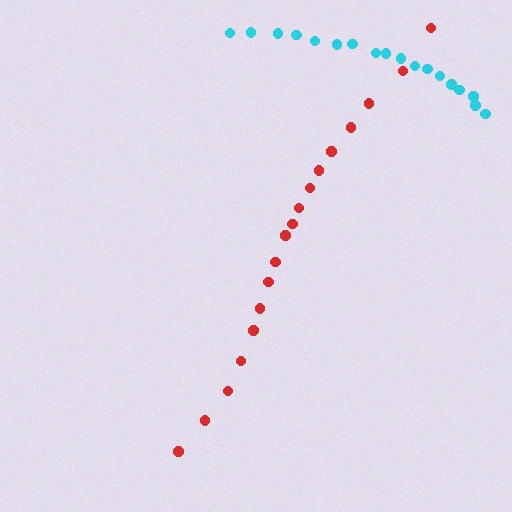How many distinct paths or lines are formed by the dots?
There are 2 distinct paths.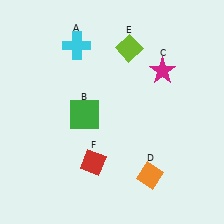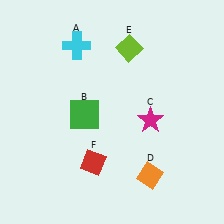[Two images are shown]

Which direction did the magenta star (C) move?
The magenta star (C) moved down.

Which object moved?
The magenta star (C) moved down.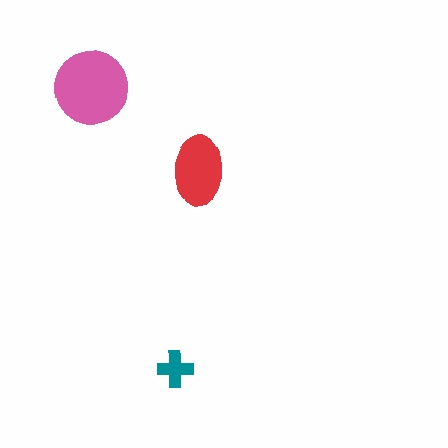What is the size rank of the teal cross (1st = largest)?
3rd.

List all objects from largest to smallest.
The pink circle, the red ellipse, the teal cross.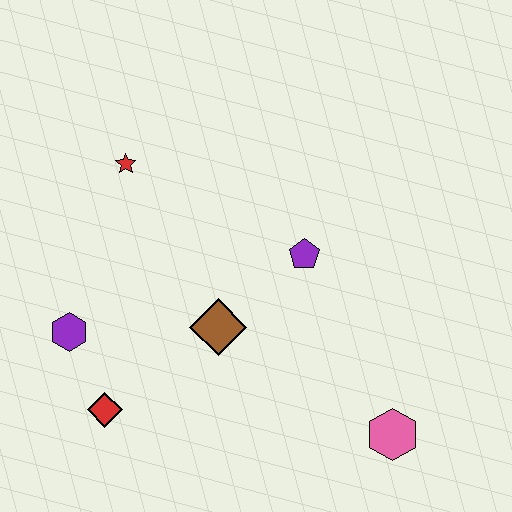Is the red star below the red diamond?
No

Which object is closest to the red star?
The purple hexagon is closest to the red star.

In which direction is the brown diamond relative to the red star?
The brown diamond is below the red star.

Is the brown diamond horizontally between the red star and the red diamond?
No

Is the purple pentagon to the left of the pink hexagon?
Yes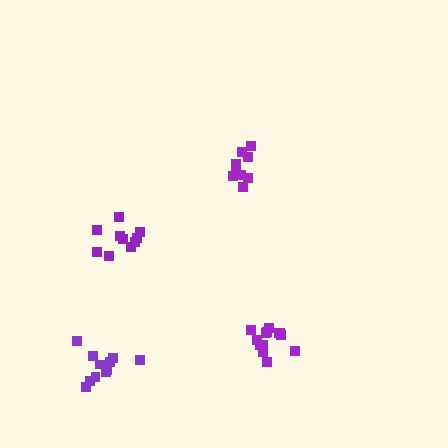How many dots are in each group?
Group 1: 10 dots, Group 2: 13 dots, Group 3: 9 dots, Group 4: 11 dots (43 total).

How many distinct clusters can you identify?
There are 4 distinct clusters.